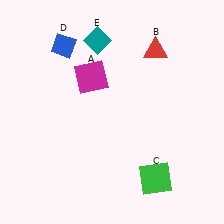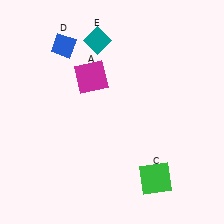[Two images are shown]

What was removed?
The red triangle (B) was removed in Image 2.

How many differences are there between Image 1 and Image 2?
There is 1 difference between the two images.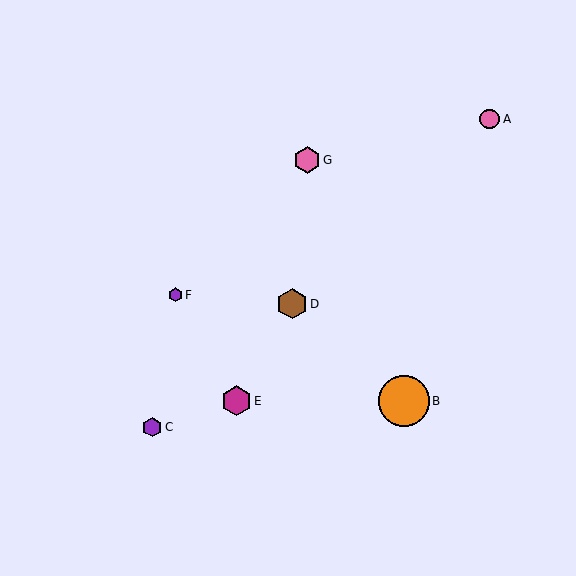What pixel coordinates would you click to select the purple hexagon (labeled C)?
Click at (152, 427) to select the purple hexagon C.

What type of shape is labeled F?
Shape F is a purple hexagon.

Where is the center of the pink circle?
The center of the pink circle is at (490, 119).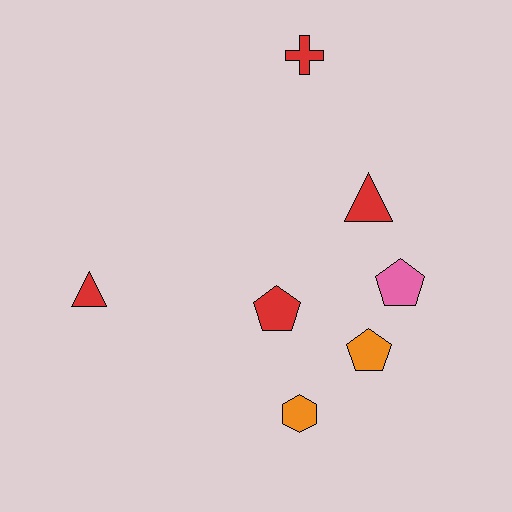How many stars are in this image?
There are no stars.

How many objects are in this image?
There are 7 objects.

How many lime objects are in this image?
There are no lime objects.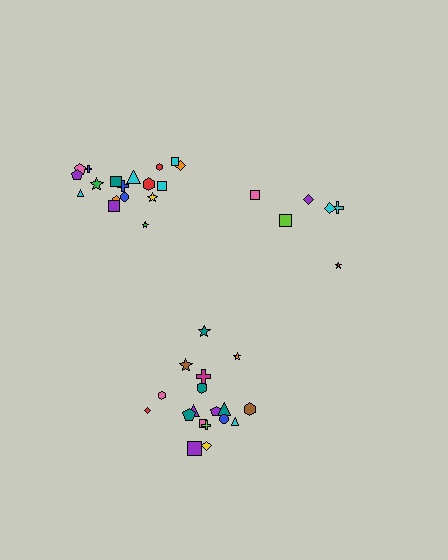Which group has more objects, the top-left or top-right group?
The top-left group.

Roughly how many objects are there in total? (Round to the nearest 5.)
Roughly 40 objects in total.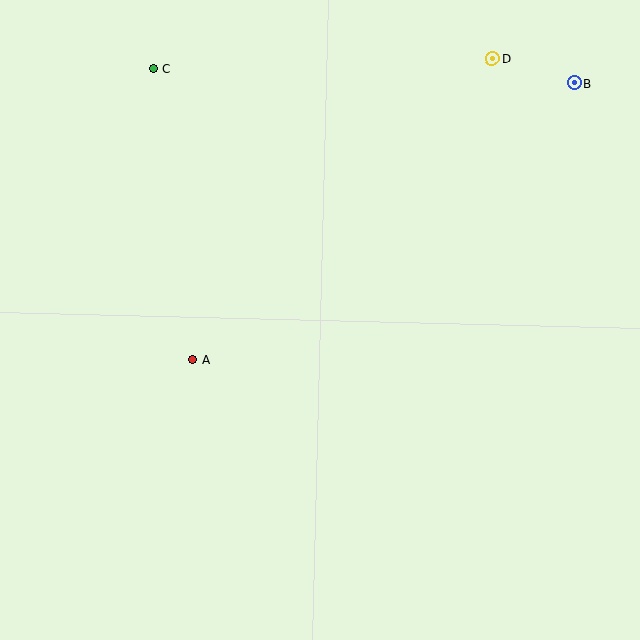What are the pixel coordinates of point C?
Point C is at (153, 69).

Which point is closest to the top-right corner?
Point B is closest to the top-right corner.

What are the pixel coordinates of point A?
Point A is at (193, 360).